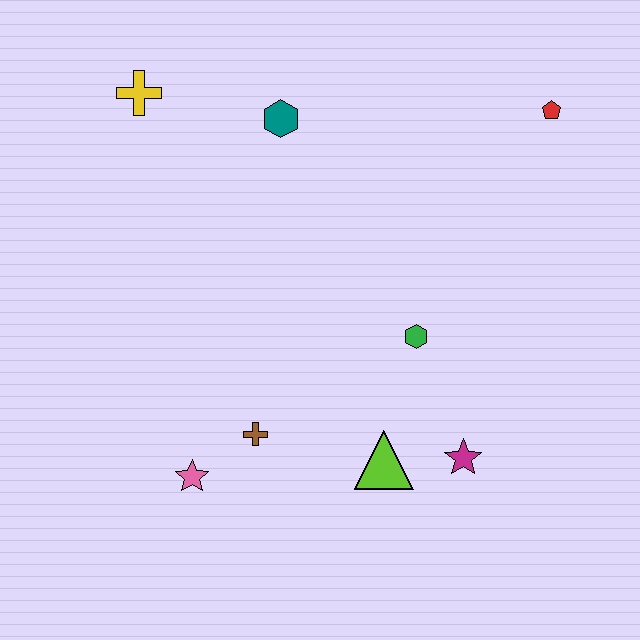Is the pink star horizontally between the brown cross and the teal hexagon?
No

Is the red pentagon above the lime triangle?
Yes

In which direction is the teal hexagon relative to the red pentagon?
The teal hexagon is to the left of the red pentagon.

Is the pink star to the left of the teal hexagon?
Yes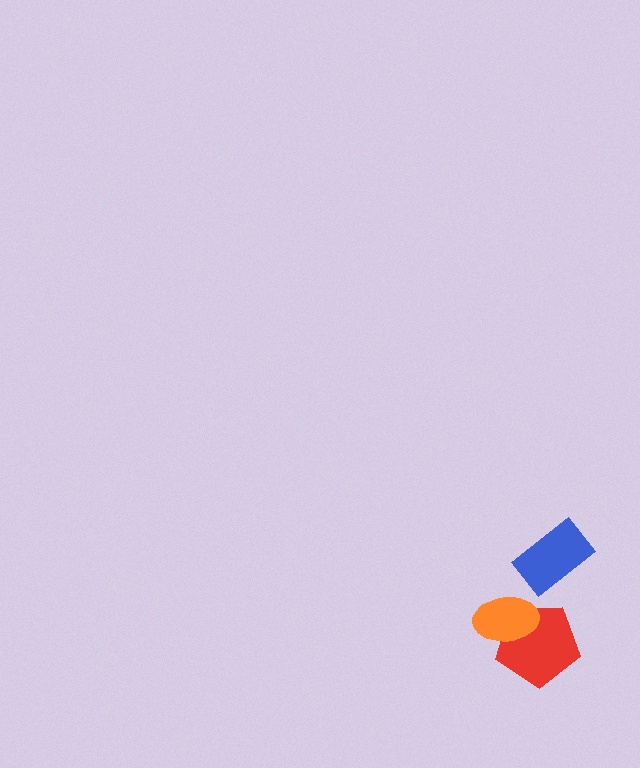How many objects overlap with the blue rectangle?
0 objects overlap with the blue rectangle.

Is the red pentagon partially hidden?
Yes, it is partially covered by another shape.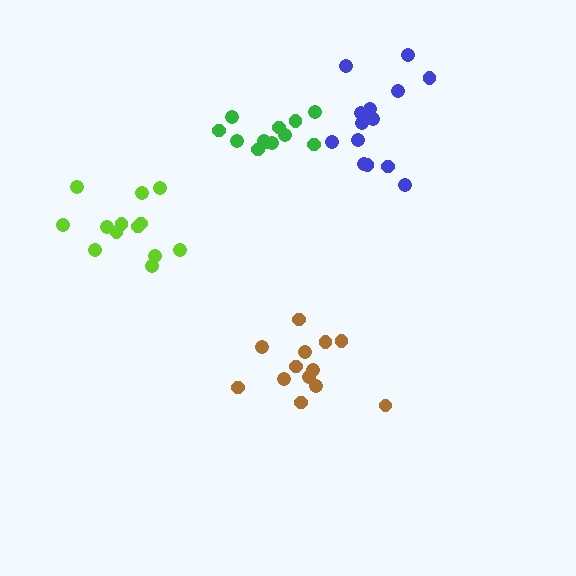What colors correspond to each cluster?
The clusters are colored: blue, green, brown, lime.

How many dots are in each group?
Group 1: 14 dots, Group 2: 12 dots, Group 3: 13 dots, Group 4: 13 dots (52 total).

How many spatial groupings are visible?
There are 4 spatial groupings.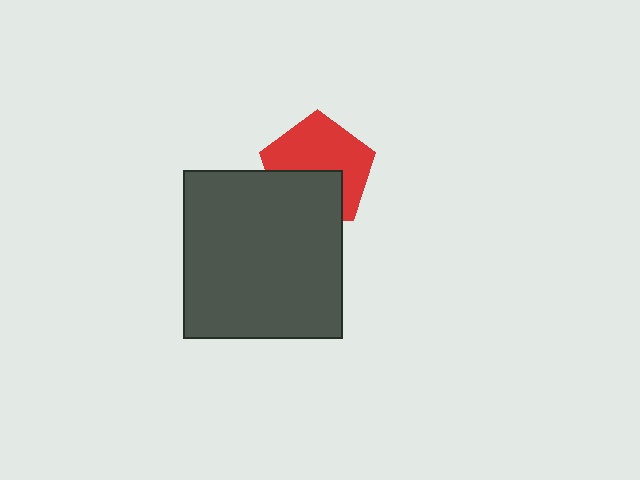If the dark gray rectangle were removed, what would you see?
You would see the complete red pentagon.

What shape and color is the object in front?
The object in front is a dark gray rectangle.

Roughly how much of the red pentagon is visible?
About half of it is visible (roughly 60%).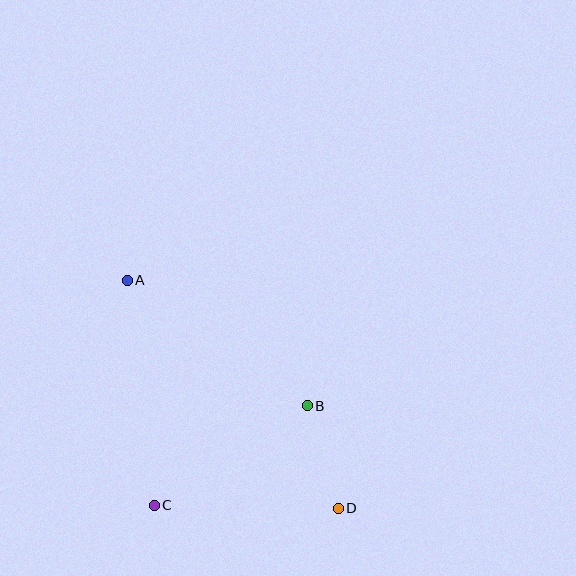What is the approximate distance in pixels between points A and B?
The distance between A and B is approximately 219 pixels.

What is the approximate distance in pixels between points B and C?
The distance between B and C is approximately 182 pixels.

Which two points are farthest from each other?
Points A and D are farthest from each other.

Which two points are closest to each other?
Points B and D are closest to each other.